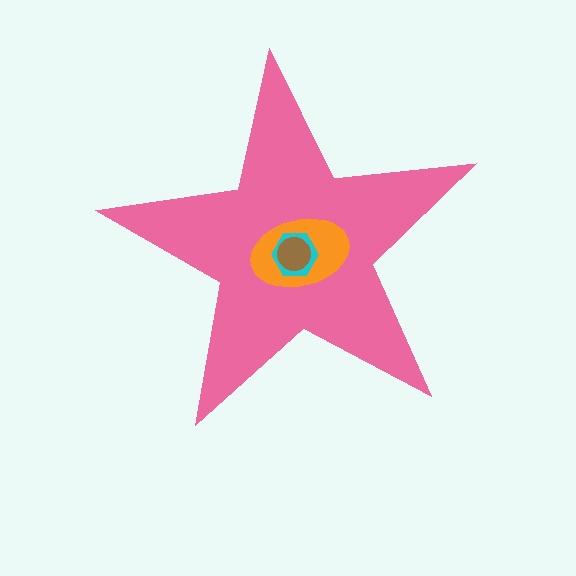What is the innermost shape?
The brown circle.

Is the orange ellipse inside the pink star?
Yes.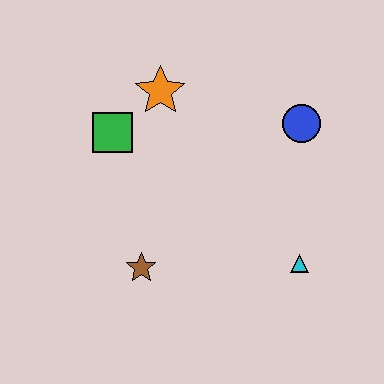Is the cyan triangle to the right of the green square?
Yes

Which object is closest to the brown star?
The green square is closest to the brown star.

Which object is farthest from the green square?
The cyan triangle is farthest from the green square.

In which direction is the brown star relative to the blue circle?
The brown star is to the left of the blue circle.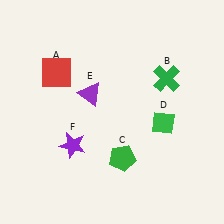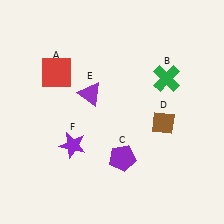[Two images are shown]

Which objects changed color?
C changed from green to purple. D changed from green to brown.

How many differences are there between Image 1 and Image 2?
There are 2 differences between the two images.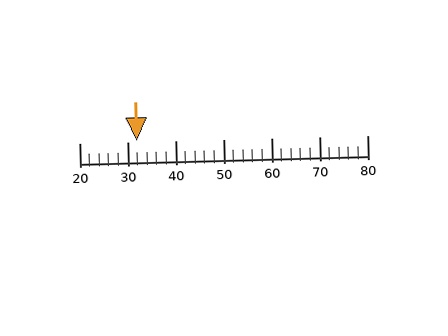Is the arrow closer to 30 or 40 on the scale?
The arrow is closer to 30.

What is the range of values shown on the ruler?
The ruler shows values from 20 to 80.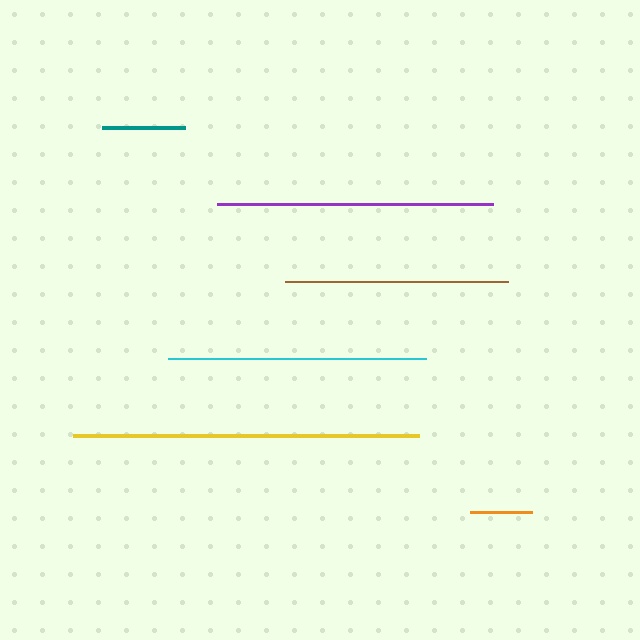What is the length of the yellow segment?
The yellow segment is approximately 346 pixels long.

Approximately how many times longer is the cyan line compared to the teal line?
The cyan line is approximately 3.1 times the length of the teal line.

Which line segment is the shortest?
The orange line is the shortest at approximately 62 pixels.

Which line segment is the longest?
The yellow line is the longest at approximately 346 pixels.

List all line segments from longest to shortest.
From longest to shortest: yellow, purple, cyan, brown, teal, orange.